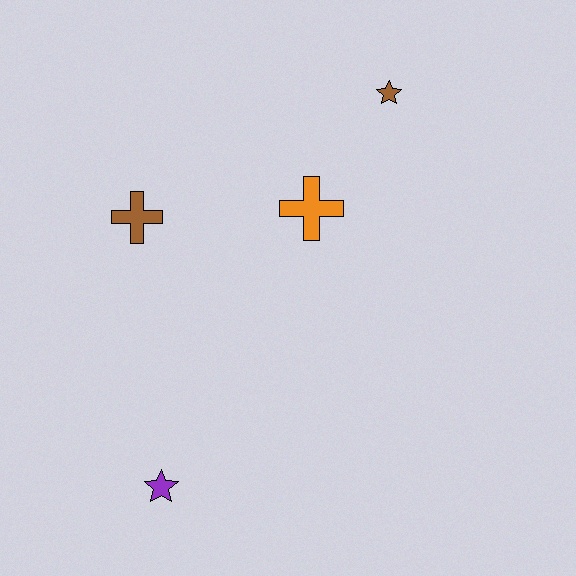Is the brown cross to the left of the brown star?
Yes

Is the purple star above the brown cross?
No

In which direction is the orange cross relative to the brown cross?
The orange cross is to the right of the brown cross.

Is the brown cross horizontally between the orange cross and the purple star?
No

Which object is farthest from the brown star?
The purple star is farthest from the brown star.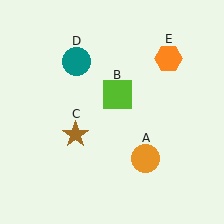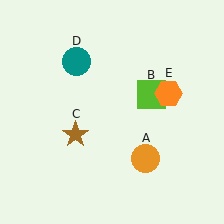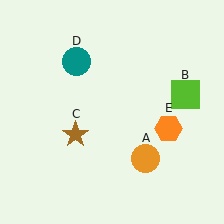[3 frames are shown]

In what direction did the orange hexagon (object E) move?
The orange hexagon (object E) moved down.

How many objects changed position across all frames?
2 objects changed position: lime square (object B), orange hexagon (object E).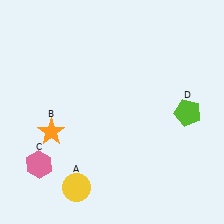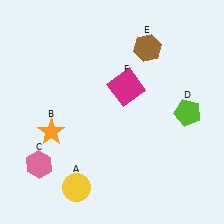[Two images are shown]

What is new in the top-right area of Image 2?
A magenta square (F) was added in the top-right area of Image 2.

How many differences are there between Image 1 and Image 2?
There are 2 differences between the two images.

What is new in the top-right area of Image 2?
A brown hexagon (E) was added in the top-right area of Image 2.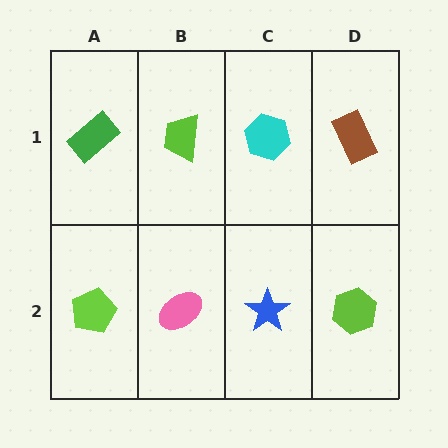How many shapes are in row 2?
4 shapes.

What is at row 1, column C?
A cyan hexagon.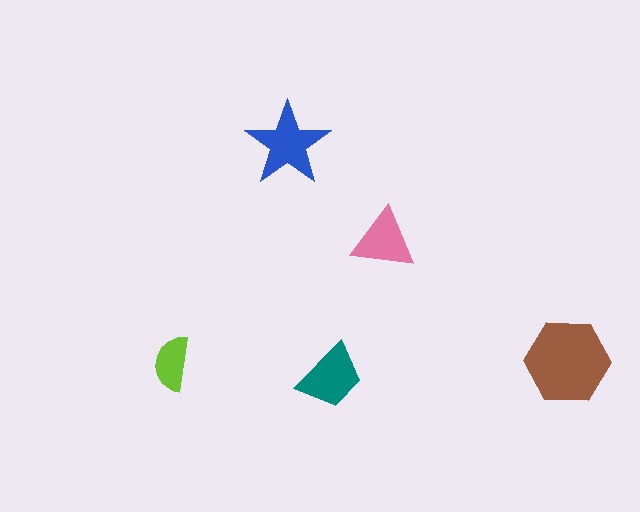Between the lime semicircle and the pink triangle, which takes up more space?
The pink triangle.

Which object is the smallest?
The lime semicircle.